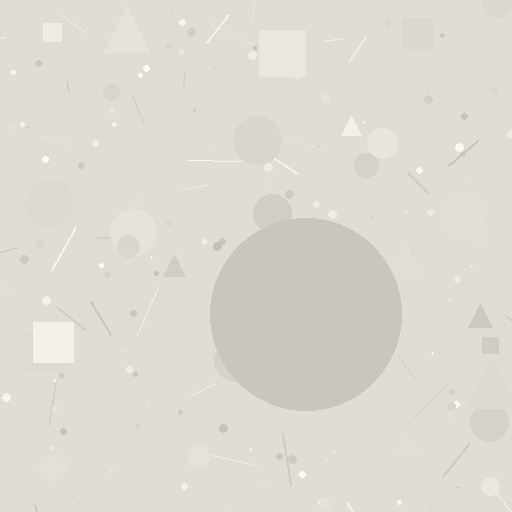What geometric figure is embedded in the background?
A circle is embedded in the background.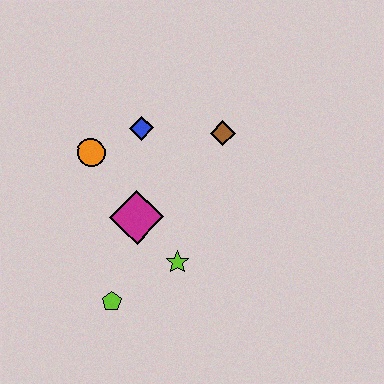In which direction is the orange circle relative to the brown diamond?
The orange circle is to the left of the brown diamond.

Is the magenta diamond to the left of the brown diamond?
Yes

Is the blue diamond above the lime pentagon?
Yes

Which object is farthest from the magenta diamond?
The brown diamond is farthest from the magenta diamond.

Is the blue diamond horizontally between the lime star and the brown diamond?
No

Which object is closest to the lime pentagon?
The lime star is closest to the lime pentagon.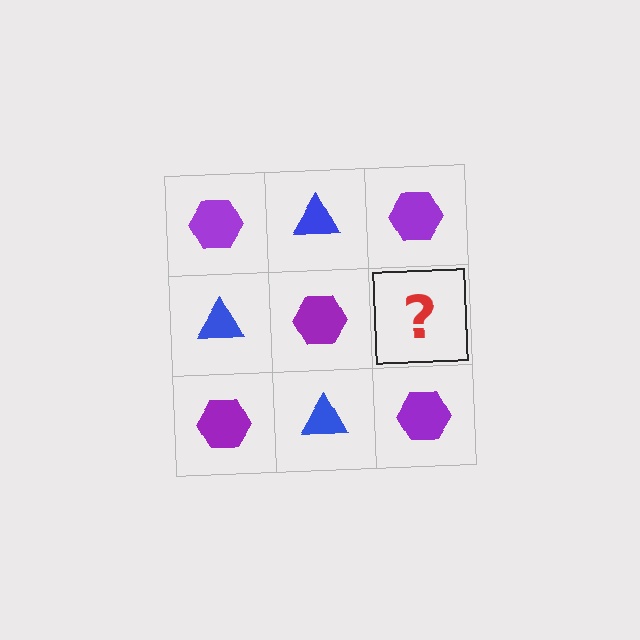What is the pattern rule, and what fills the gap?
The rule is that it alternates purple hexagon and blue triangle in a checkerboard pattern. The gap should be filled with a blue triangle.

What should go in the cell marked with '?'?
The missing cell should contain a blue triangle.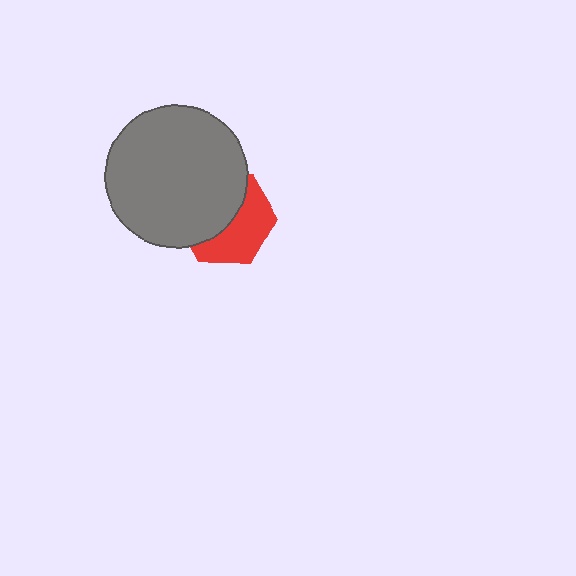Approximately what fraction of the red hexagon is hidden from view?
Roughly 52% of the red hexagon is hidden behind the gray circle.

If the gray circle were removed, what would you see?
You would see the complete red hexagon.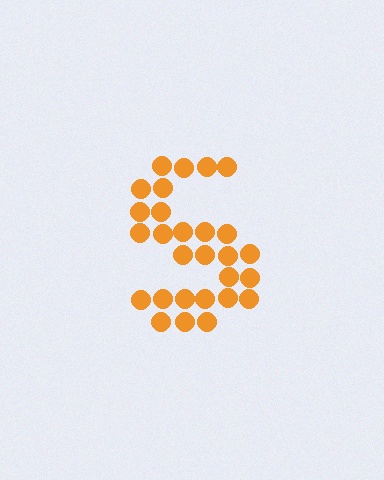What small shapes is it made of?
It is made of small circles.